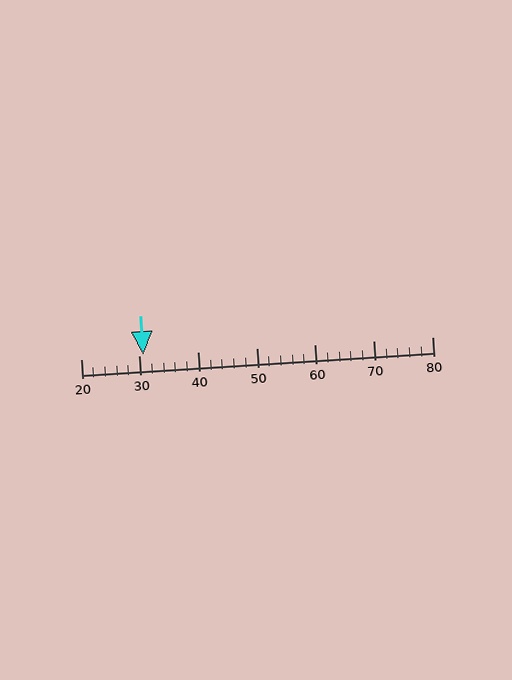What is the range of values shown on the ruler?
The ruler shows values from 20 to 80.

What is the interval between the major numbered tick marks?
The major tick marks are spaced 10 units apart.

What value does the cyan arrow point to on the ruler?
The cyan arrow points to approximately 31.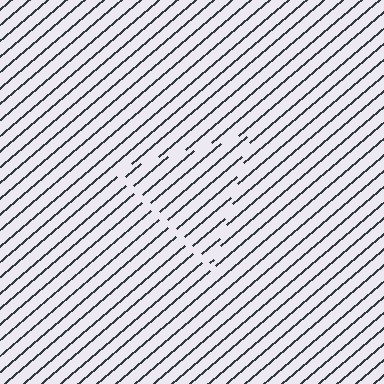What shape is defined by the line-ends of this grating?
An illusory triangle. The interior of the shape contains the same grating, shifted by half a period — the contour is defined by the phase discontinuity where line-ends from the inner and outer gratings abut.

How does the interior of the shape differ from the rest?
The interior of the shape contains the same grating, shifted by half a period — the contour is defined by the phase discontinuity where line-ends from the inner and outer gratings abut.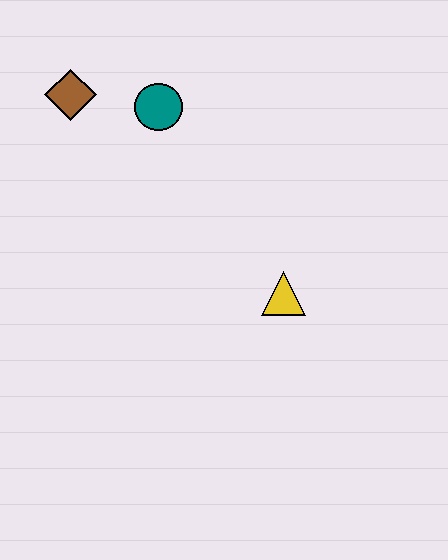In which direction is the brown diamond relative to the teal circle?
The brown diamond is to the left of the teal circle.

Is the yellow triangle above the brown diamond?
No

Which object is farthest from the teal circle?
The yellow triangle is farthest from the teal circle.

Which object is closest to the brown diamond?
The teal circle is closest to the brown diamond.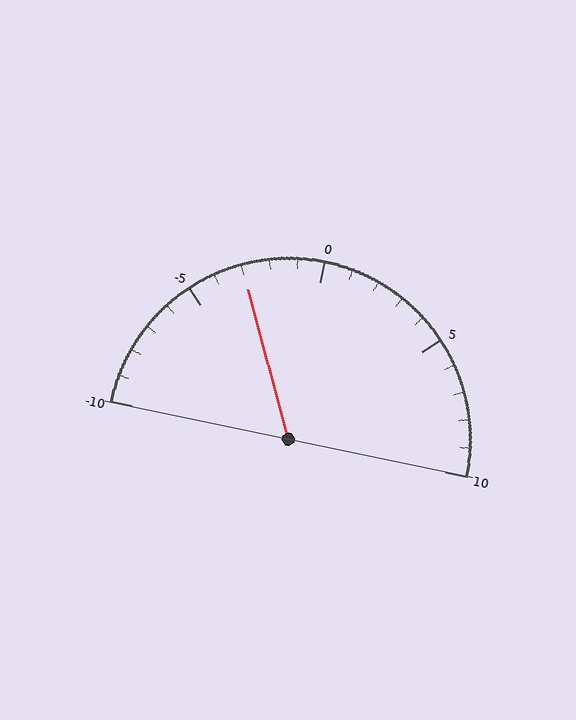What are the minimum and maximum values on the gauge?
The gauge ranges from -10 to 10.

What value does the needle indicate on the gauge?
The needle indicates approximately -3.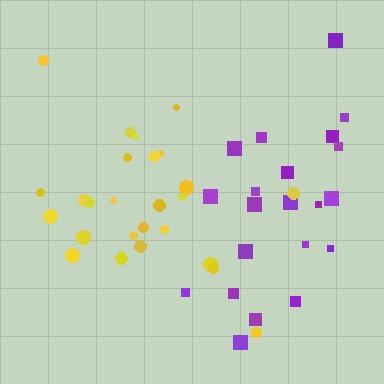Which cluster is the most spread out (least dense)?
Purple.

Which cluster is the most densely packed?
Yellow.